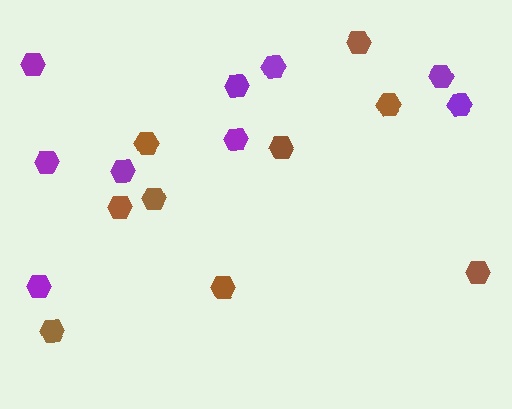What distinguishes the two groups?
There are 2 groups: one group of purple hexagons (9) and one group of brown hexagons (9).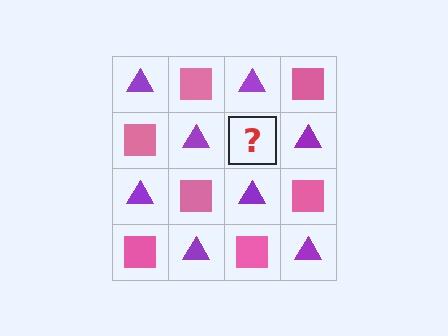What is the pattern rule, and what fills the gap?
The rule is that it alternates purple triangle and pink square in a checkerboard pattern. The gap should be filled with a pink square.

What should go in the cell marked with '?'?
The missing cell should contain a pink square.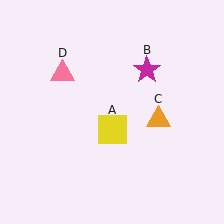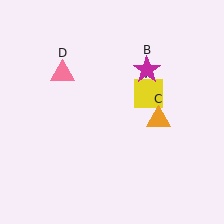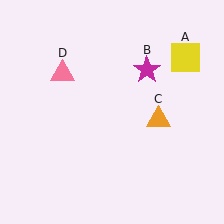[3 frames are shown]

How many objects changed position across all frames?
1 object changed position: yellow square (object A).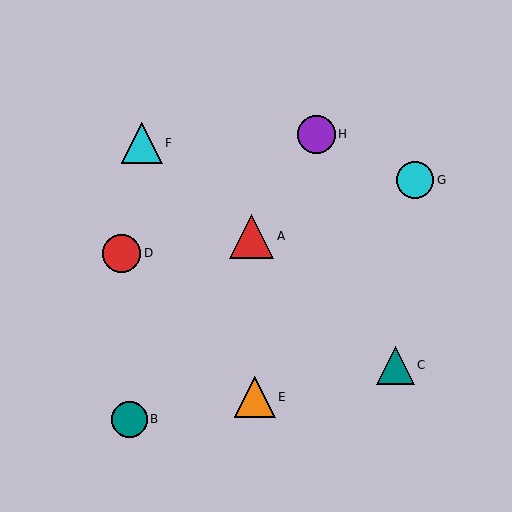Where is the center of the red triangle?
The center of the red triangle is at (252, 236).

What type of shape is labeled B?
Shape B is a teal circle.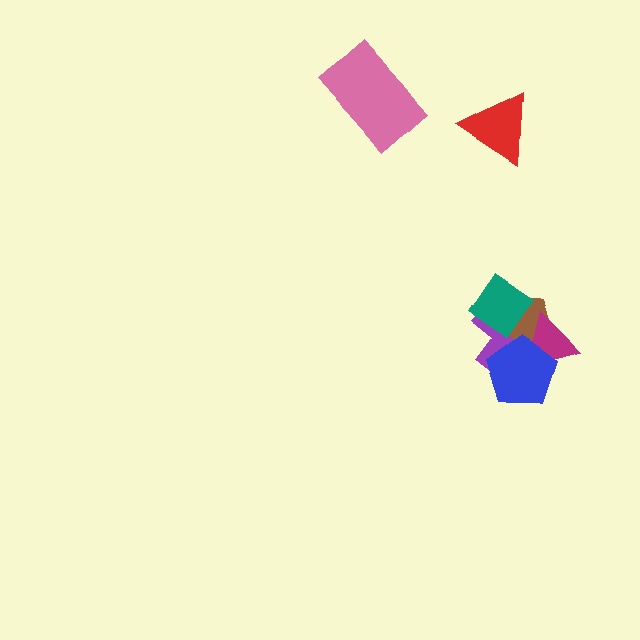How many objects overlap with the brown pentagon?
4 objects overlap with the brown pentagon.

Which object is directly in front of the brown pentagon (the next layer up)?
The magenta triangle is directly in front of the brown pentagon.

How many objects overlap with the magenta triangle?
3 objects overlap with the magenta triangle.